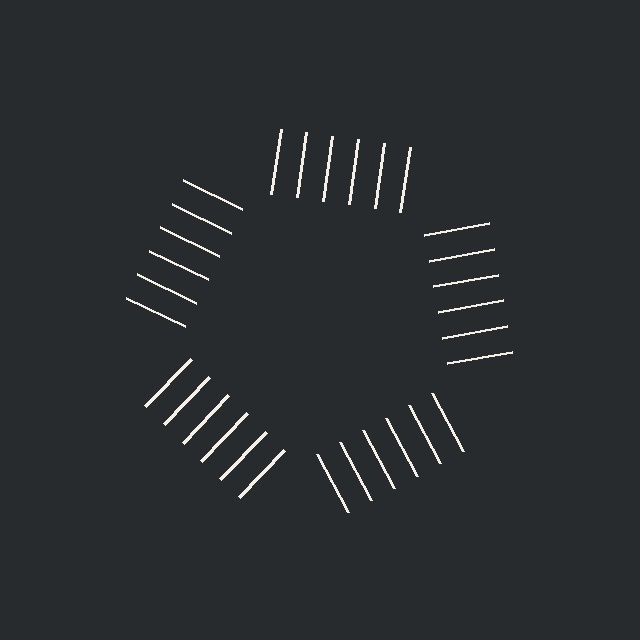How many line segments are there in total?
30 — 6 along each of the 5 edges.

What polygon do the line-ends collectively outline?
An illusory pentagon — the line segments terminate on its edges but no continuous stroke is drawn.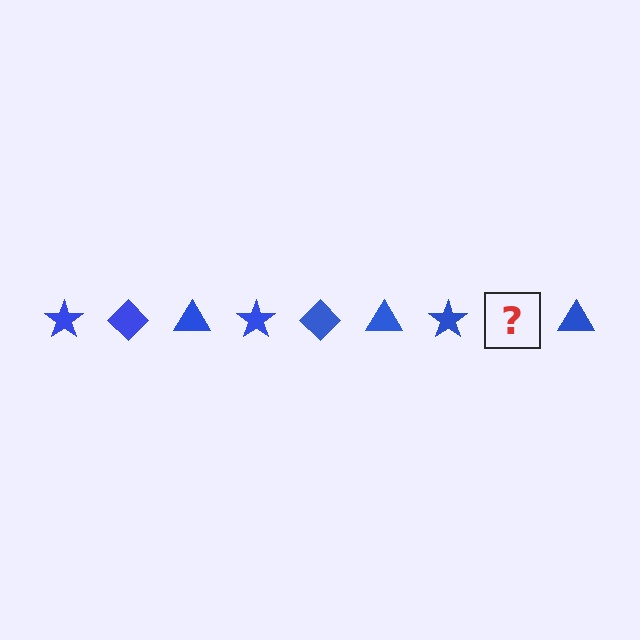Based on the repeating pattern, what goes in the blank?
The blank should be a blue diamond.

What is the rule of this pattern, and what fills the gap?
The rule is that the pattern cycles through star, diamond, triangle shapes in blue. The gap should be filled with a blue diamond.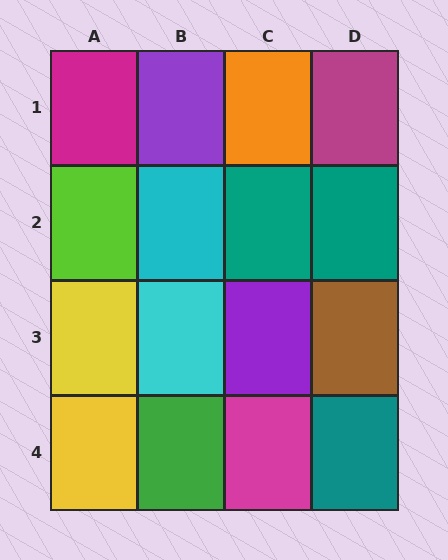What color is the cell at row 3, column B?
Cyan.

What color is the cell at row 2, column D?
Teal.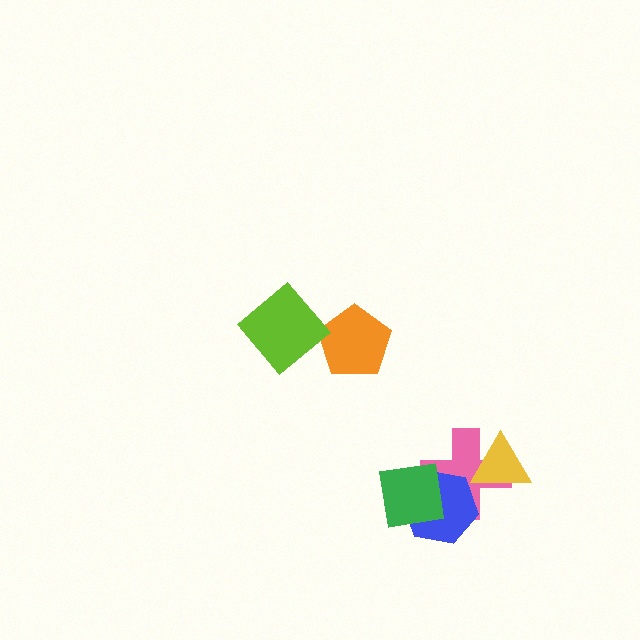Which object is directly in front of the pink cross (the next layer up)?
The yellow triangle is directly in front of the pink cross.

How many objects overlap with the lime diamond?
0 objects overlap with the lime diamond.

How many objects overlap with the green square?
2 objects overlap with the green square.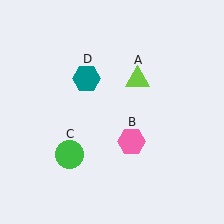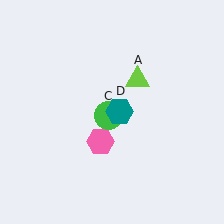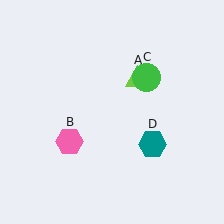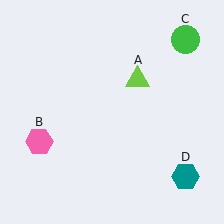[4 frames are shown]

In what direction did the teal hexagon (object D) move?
The teal hexagon (object D) moved down and to the right.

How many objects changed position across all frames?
3 objects changed position: pink hexagon (object B), green circle (object C), teal hexagon (object D).